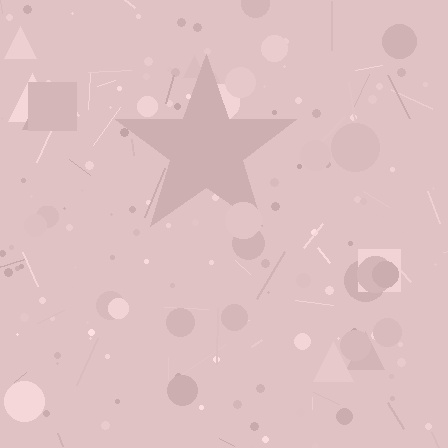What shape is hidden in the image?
A star is hidden in the image.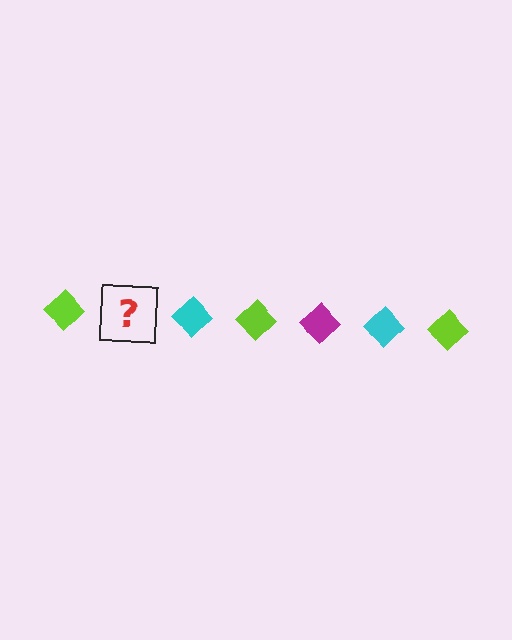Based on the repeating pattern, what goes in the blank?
The blank should be a magenta diamond.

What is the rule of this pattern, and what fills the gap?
The rule is that the pattern cycles through lime, magenta, cyan diamonds. The gap should be filled with a magenta diamond.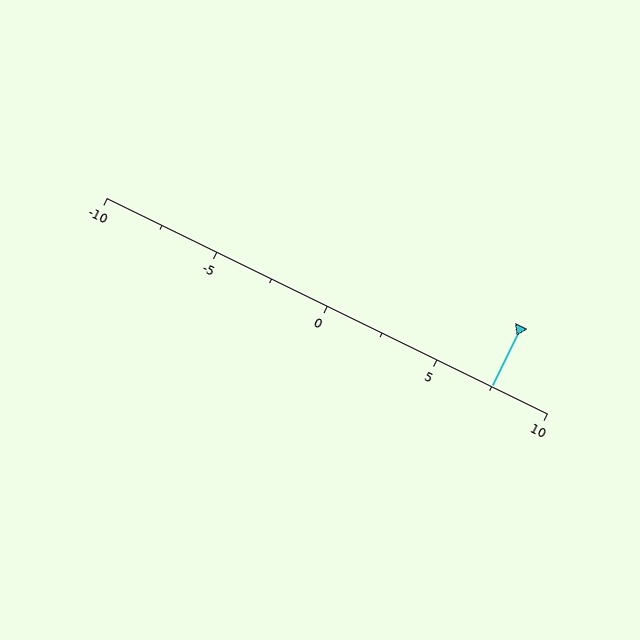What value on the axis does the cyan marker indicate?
The marker indicates approximately 7.5.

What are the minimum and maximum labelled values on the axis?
The axis runs from -10 to 10.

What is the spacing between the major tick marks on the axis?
The major ticks are spaced 5 apart.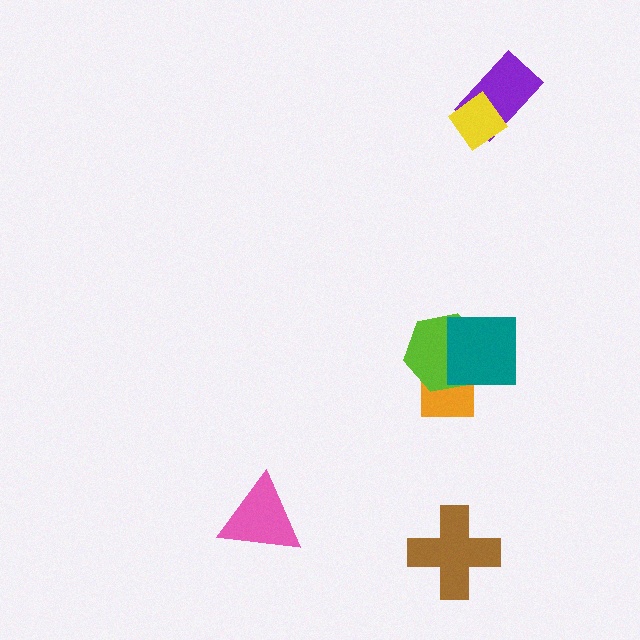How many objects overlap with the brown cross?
0 objects overlap with the brown cross.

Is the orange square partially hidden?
Yes, it is partially covered by another shape.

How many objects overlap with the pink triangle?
0 objects overlap with the pink triangle.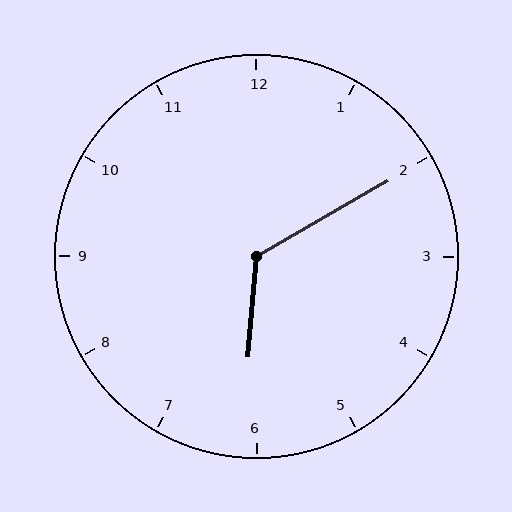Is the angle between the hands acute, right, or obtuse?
It is obtuse.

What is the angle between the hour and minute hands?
Approximately 125 degrees.